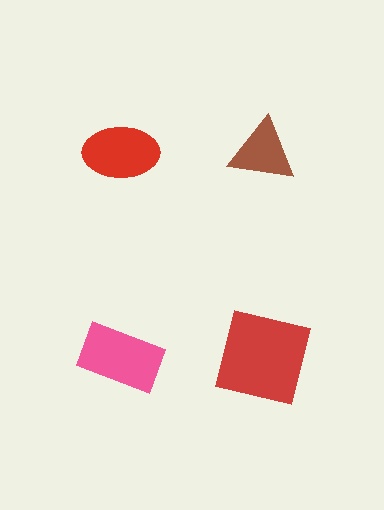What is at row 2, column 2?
A red square.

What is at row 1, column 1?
A red ellipse.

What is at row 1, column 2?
A brown triangle.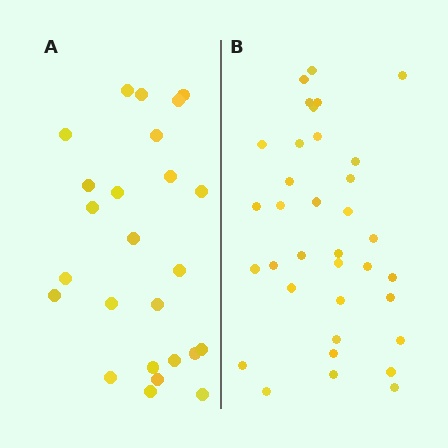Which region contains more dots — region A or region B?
Region B (the right region) has more dots.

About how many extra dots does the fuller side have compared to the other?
Region B has roughly 10 or so more dots than region A.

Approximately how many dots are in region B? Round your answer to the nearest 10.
About 40 dots. (The exact count is 35, which rounds to 40.)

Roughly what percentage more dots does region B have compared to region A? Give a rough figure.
About 40% more.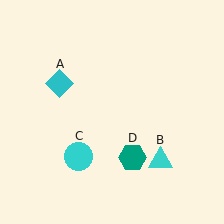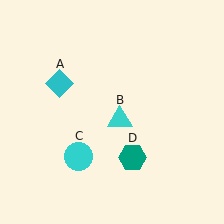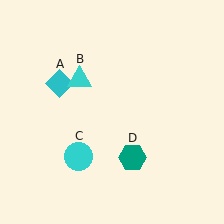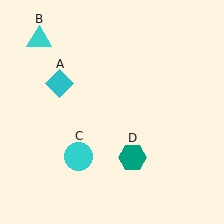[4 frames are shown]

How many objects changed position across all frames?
1 object changed position: cyan triangle (object B).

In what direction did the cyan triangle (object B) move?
The cyan triangle (object B) moved up and to the left.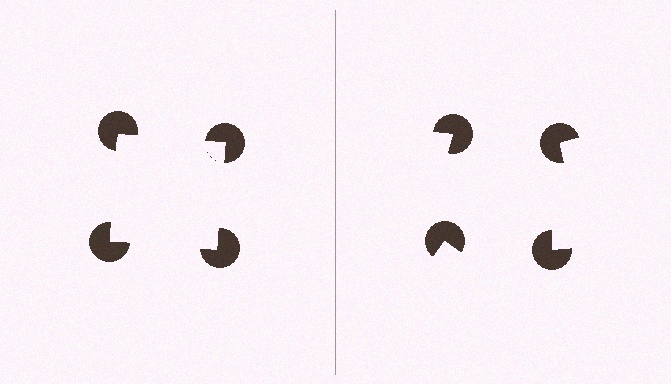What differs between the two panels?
The pac-man discs are positioned identically on both sides; only the wedge orientations differ. On the left they align to a square; on the right they are misaligned.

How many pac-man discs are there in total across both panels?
8 — 4 on each side.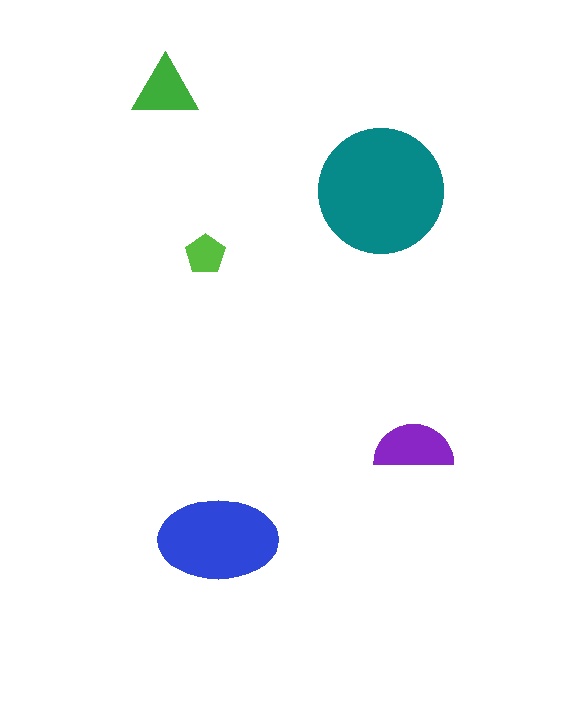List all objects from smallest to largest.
The lime pentagon, the green triangle, the purple semicircle, the blue ellipse, the teal circle.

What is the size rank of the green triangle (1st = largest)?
4th.